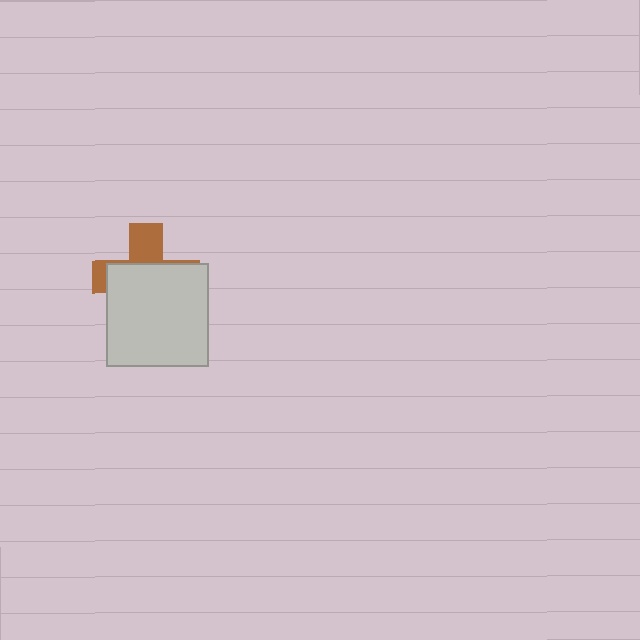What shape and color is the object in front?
The object in front is a light gray square.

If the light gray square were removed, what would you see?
You would see the complete brown cross.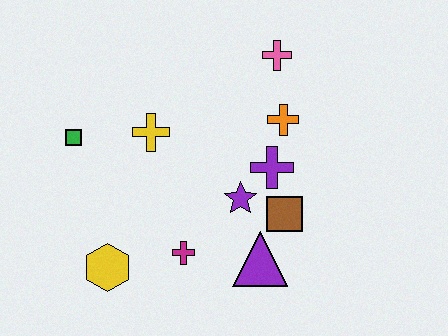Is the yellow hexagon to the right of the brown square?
No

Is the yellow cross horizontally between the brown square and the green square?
Yes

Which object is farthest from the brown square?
The green square is farthest from the brown square.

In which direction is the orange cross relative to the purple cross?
The orange cross is above the purple cross.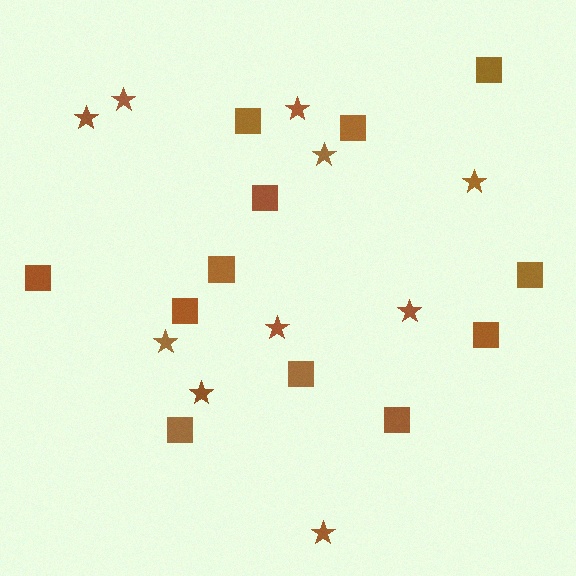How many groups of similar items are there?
There are 2 groups: one group of squares (12) and one group of stars (10).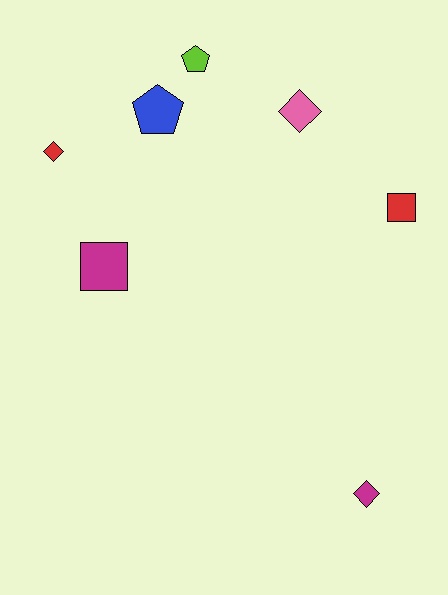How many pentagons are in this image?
There are 2 pentagons.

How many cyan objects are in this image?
There are no cyan objects.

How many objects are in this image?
There are 7 objects.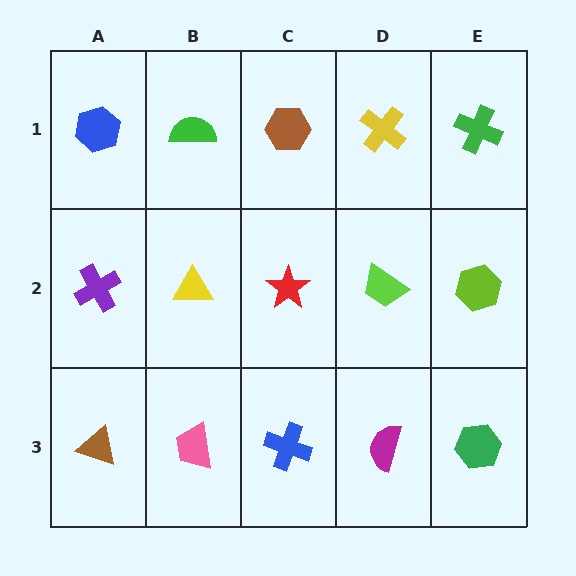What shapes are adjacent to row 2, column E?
A green cross (row 1, column E), a green hexagon (row 3, column E), a lime trapezoid (row 2, column D).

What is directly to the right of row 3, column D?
A green hexagon.